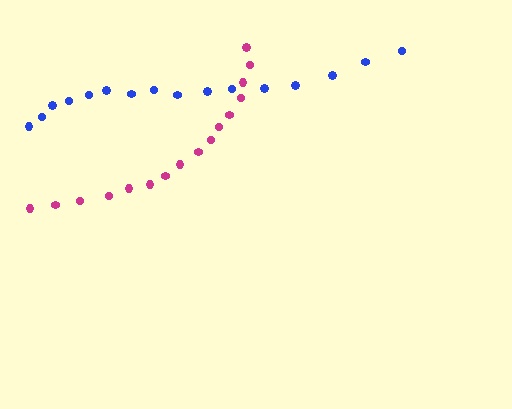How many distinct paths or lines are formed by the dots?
There are 2 distinct paths.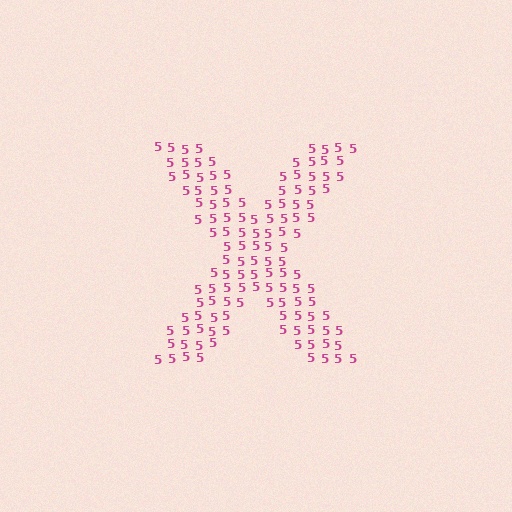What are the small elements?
The small elements are digit 5's.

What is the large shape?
The large shape is the letter X.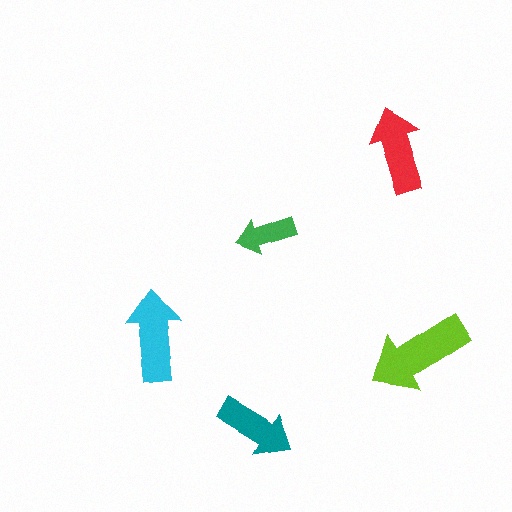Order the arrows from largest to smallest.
the lime one, the cyan one, the red one, the teal one, the green one.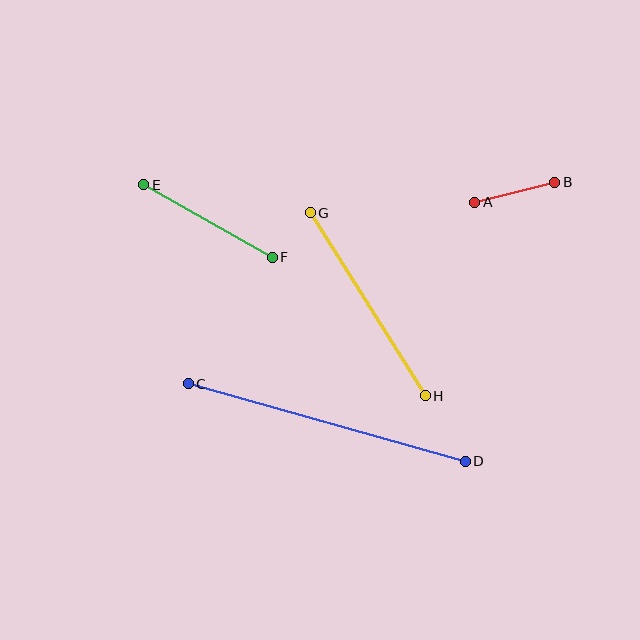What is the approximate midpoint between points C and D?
The midpoint is at approximately (327, 422) pixels.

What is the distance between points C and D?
The distance is approximately 288 pixels.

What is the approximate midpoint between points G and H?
The midpoint is at approximately (368, 304) pixels.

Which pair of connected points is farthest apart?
Points C and D are farthest apart.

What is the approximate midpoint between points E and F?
The midpoint is at approximately (208, 221) pixels.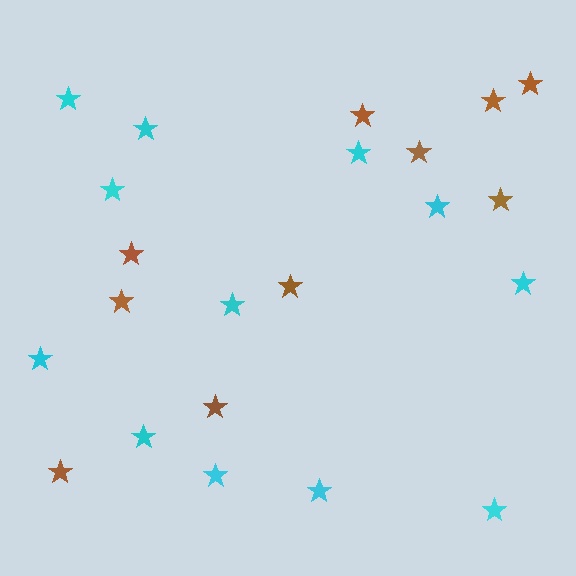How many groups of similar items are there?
There are 2 groups: one group of brown stars (10) and one group of cyan stars (12).